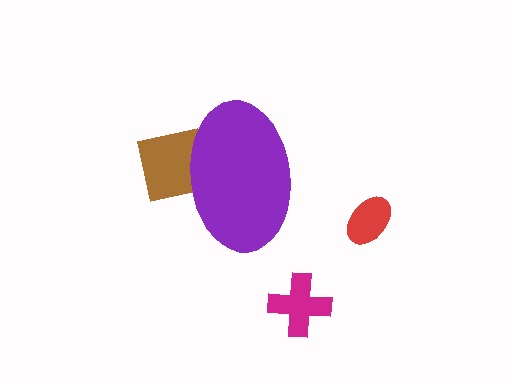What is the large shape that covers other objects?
A purple ellipse.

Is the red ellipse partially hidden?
No, the red ellipse is fully visible.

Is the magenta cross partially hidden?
No, the magenta cross is fully visible.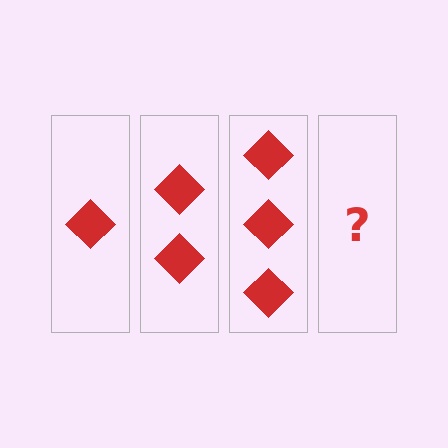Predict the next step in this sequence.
The next step is 4 diamonds.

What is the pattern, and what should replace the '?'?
The pattern is that each step adds one more diamond. The '?' should be 4 diamonds.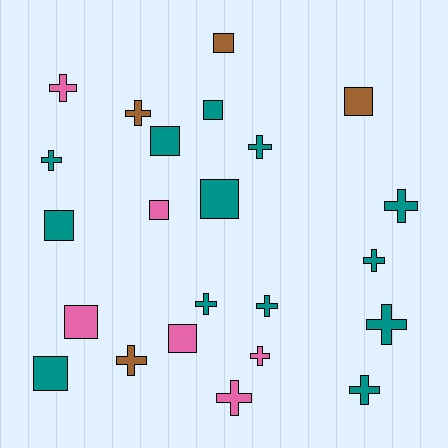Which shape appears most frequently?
Cross, with 13 objects.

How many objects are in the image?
There are 23 objects.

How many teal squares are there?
There are 5 teal squares.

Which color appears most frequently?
Teal, with 13 objects.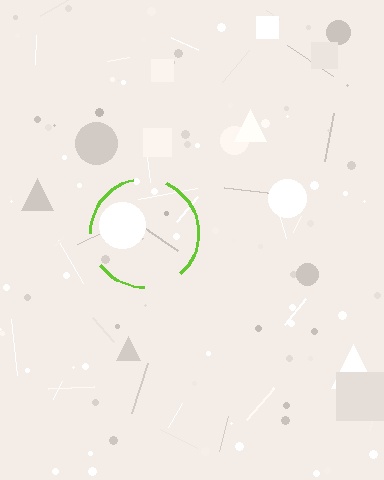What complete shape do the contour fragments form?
The contour fragments form a circle.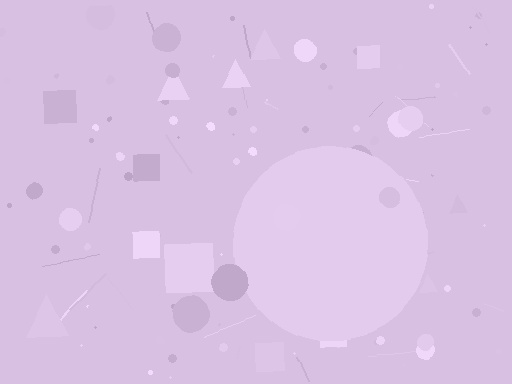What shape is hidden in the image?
A circle is hidden in the image.